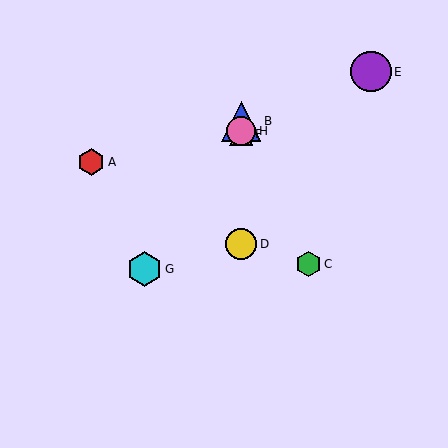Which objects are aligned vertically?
Objects B, D, F, H are aligned vertically.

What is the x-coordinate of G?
Object G is at x≈144.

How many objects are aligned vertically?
4 objects (B, D, F, H) are aligned vertically.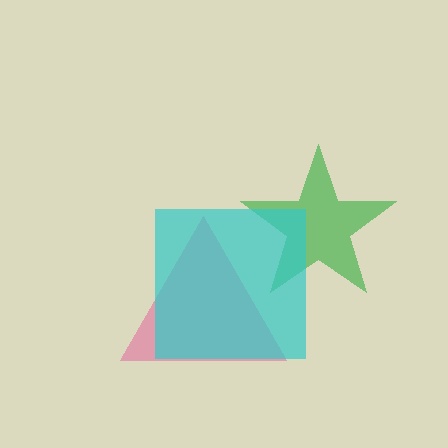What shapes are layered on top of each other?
The layered shapes are: a green star, a pink triangle, a cyan square.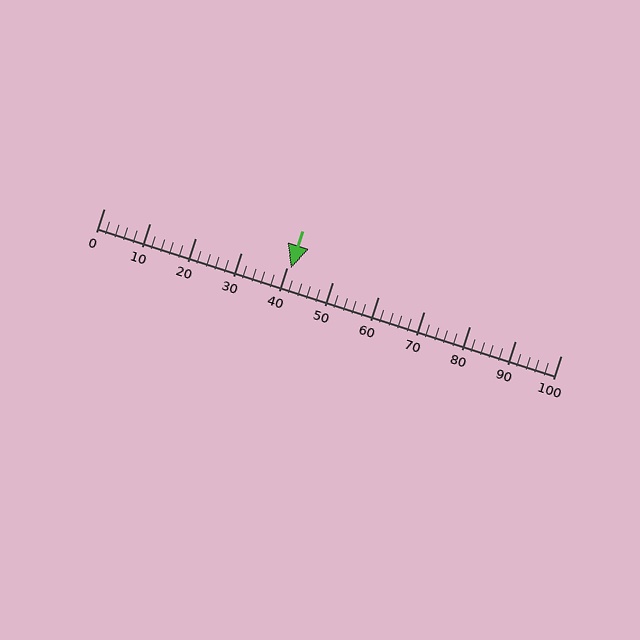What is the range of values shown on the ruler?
The ruler shows values from 0 to 100.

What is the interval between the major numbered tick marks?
The major tick marks are spaced 10 units apart.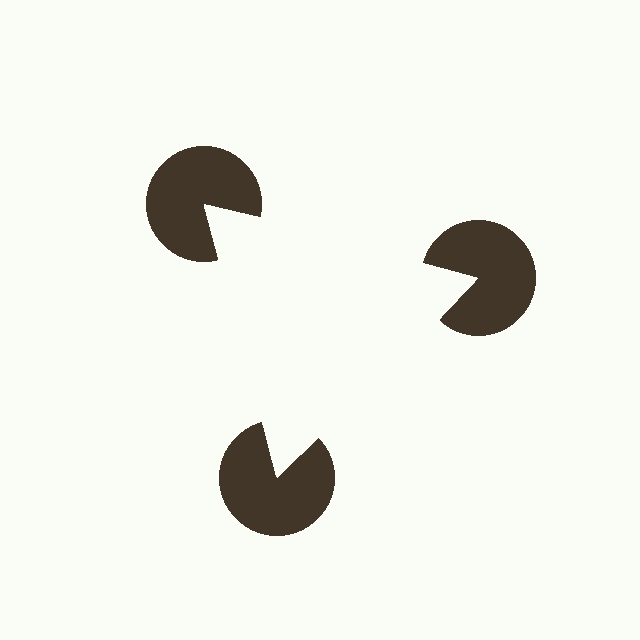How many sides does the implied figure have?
3 sides.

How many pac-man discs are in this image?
There are 3 — one at each vertex of the illusory triangle.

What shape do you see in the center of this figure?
An illusory triangle — its edges are inferred from the aligned wedge cuts in the pac-man discs, not physically drawn.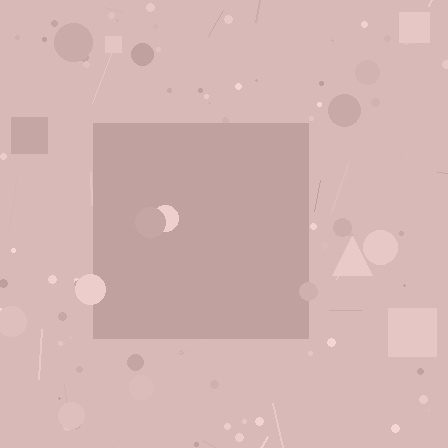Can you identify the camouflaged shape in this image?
The camouflaged shape is a square.